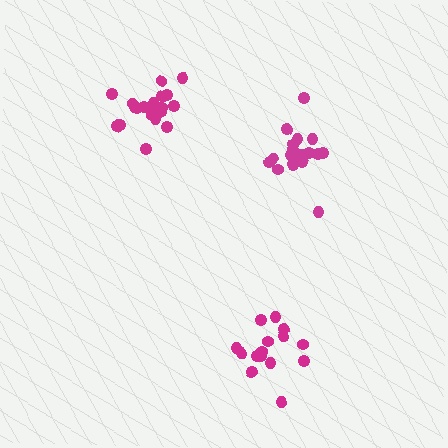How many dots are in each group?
Group 1: 21 dots, Group 2: 21 dots, Group 3: 15 dots (57 total).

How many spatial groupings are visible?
There are 3 spatial groupings.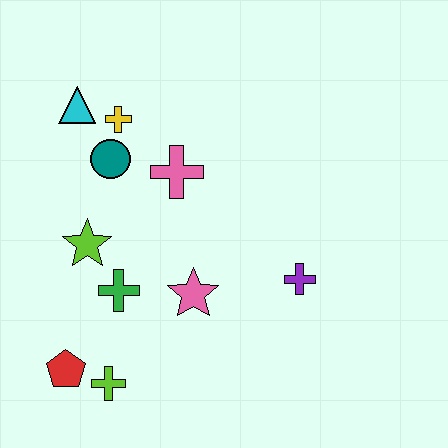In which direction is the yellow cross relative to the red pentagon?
The yellow cross is above the red pentagon.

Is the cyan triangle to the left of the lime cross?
Yes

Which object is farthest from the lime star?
The purple cross is farthest from the lime star.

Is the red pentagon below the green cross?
Yes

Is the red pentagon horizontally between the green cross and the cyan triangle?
No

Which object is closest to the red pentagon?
The lime cross is closest to the red pentagon.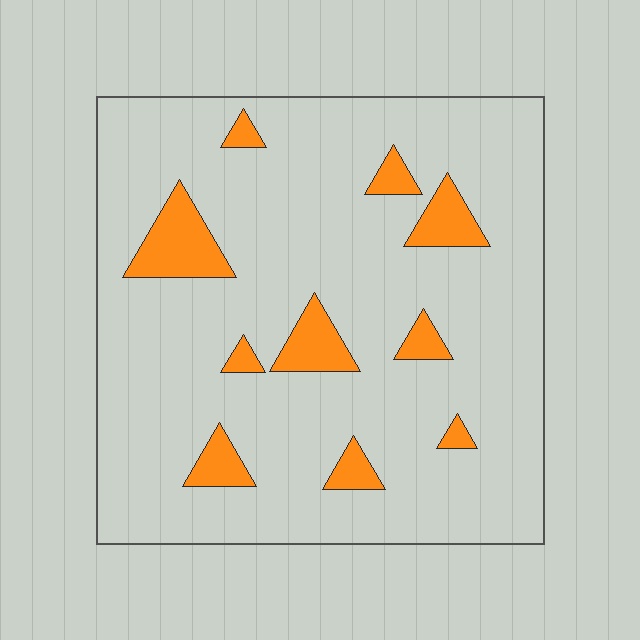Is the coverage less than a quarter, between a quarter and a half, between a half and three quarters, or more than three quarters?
Less than a quarter.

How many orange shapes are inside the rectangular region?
10.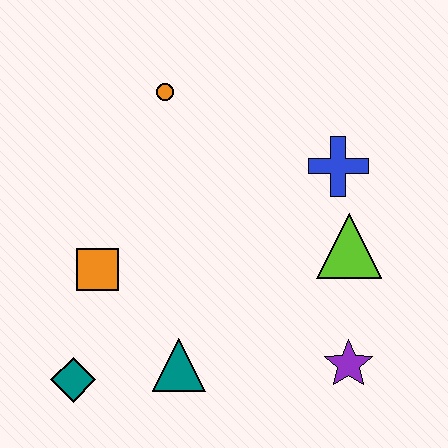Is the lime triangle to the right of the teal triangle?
Yes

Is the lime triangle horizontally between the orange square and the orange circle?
No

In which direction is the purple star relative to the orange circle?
The purple star is below the orange circle.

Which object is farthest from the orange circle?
The purple star is farthest from the orange circle.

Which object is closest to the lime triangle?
The blue cross is closest to the lime triangle.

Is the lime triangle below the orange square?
No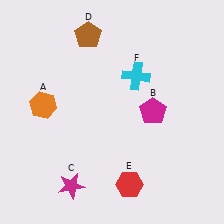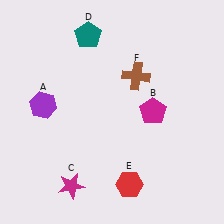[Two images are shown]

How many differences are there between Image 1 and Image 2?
There are 3 differences between the two images.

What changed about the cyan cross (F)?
In Image 1, F is cyan. In Image 2, it changed to brown.